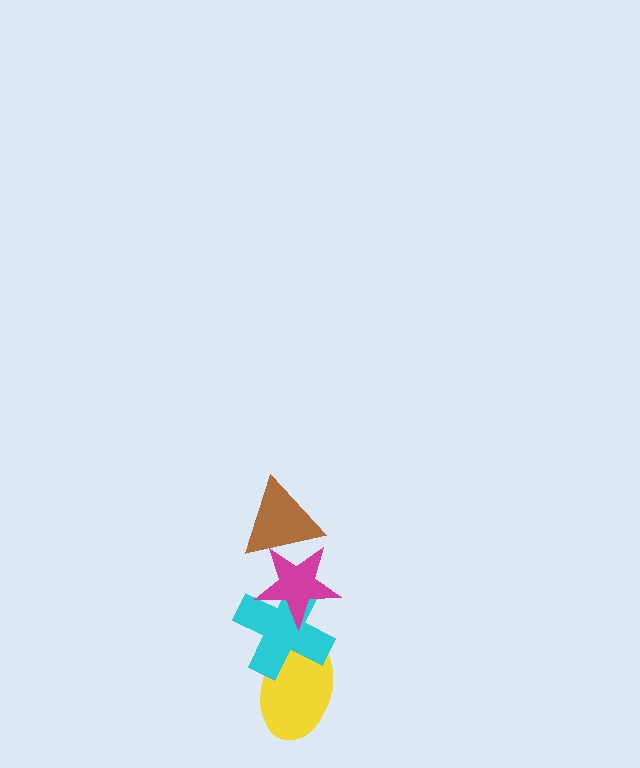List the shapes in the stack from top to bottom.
From top to bottom: the brown triangle, the magenta star, the cyan cross, the yellow ellipse.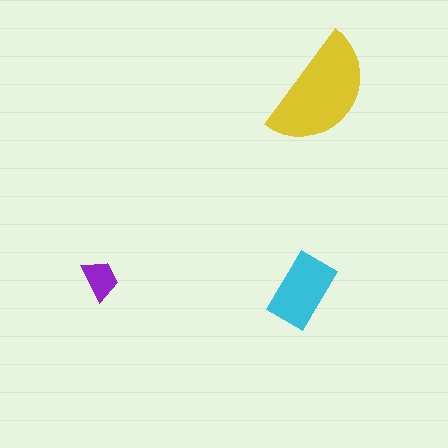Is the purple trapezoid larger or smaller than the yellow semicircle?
Smaller.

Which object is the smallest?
The purple trapezoid.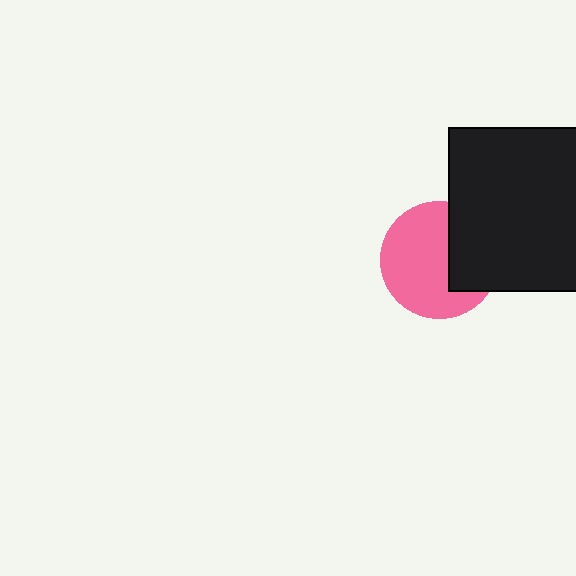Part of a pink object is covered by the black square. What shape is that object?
It is a circle.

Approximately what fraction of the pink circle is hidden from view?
Roughly 35% of the pink circle is hidden behind the black square.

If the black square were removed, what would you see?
You would see the complete pink circle.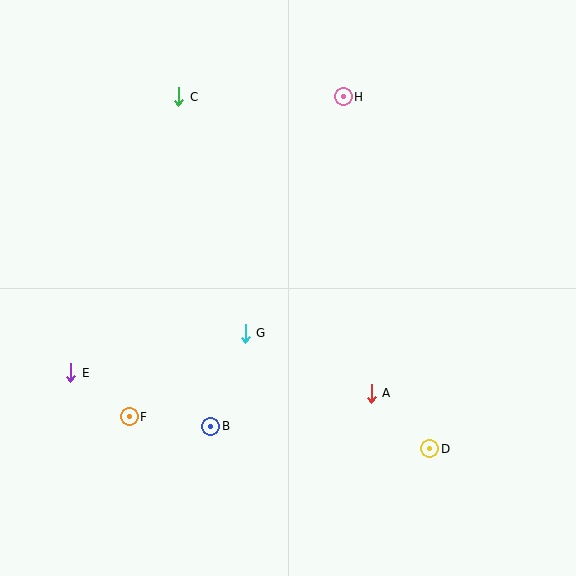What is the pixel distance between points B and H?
The distance between B and H is 355 pixels.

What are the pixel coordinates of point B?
Point B is at (211, 426).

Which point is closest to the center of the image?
Point G at (245, 333) is closest to the center.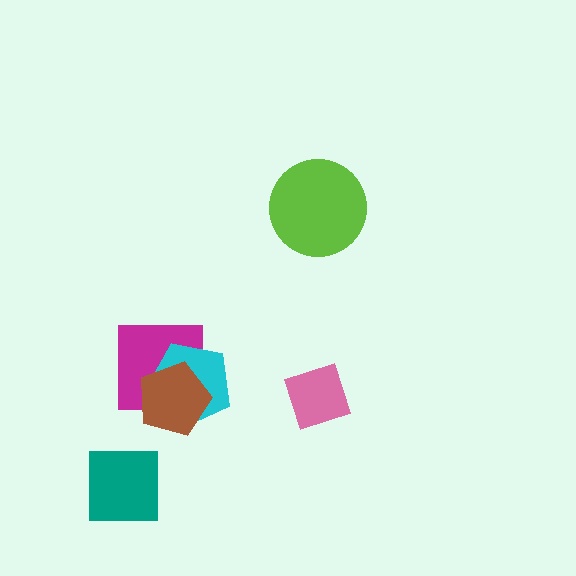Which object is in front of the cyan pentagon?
The brown pentagon is in front of the cyan pentagon.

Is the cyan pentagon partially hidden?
Yes, it is partially covered by another shape.